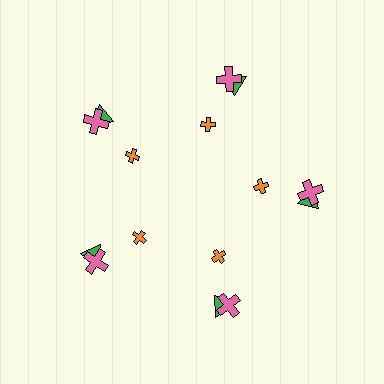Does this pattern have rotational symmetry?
Yes, this pattern has 5-fold rotational symmetry. It looks the same after rotating 72 degrees around the center.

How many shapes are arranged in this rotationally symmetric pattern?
There are 15 shapes, arranged in 5 groups of 3.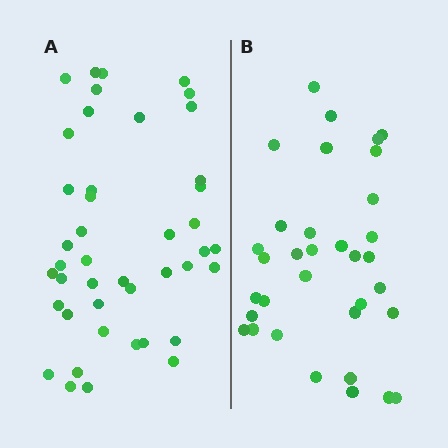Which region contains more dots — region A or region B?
Region A (the left region) has more dots.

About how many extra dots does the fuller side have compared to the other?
Region A has roughly 8 or so more dots than region B.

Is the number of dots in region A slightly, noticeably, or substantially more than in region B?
Region A has noticeably more, but not dramatically so. The ratio is roughly 1.3 to 1.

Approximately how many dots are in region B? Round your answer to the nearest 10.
About 30 dots. (The exact count is 34, which rounds to 30.)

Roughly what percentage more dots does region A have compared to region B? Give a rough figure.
About 25% more.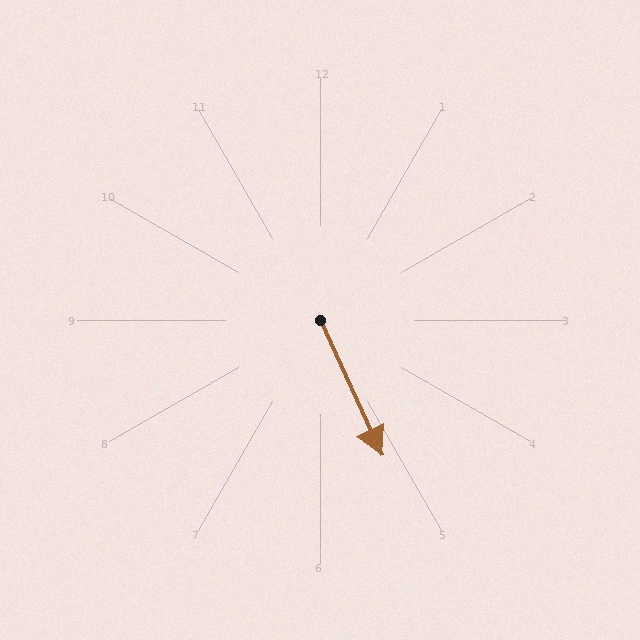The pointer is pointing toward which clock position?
Roughly 5 o'clock.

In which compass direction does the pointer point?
Southeast.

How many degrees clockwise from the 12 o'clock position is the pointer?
Approximately 155 degrees.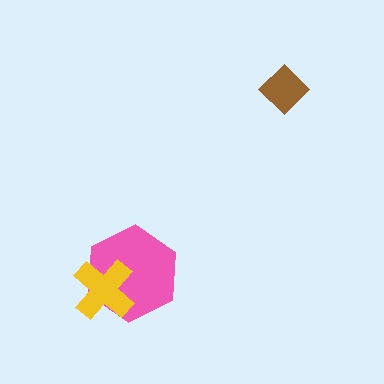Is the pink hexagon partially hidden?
Yes, it is partially covered by another shape.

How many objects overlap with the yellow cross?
1 object overlaps with the yellow cross.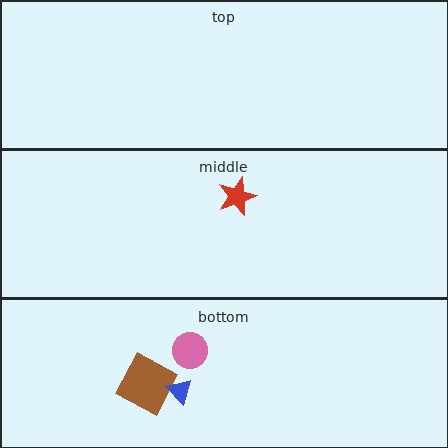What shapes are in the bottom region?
The brown square, the pink circle, the blue triangle.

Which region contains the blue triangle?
The bottom region.